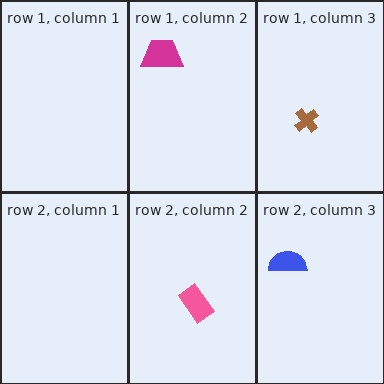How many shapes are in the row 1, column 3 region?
1.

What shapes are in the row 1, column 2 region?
The magenta trapezoid.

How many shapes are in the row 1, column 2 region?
1.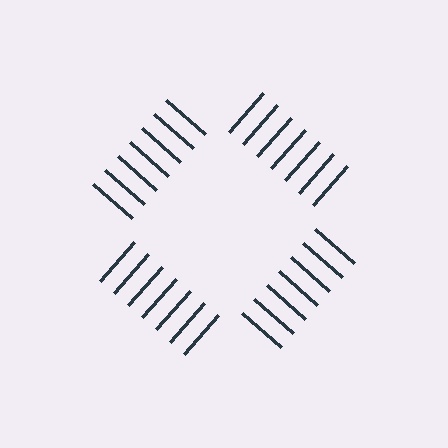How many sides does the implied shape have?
4 sides — the line-ends trace a square.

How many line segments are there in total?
28 — 7 along each of the 4 edges.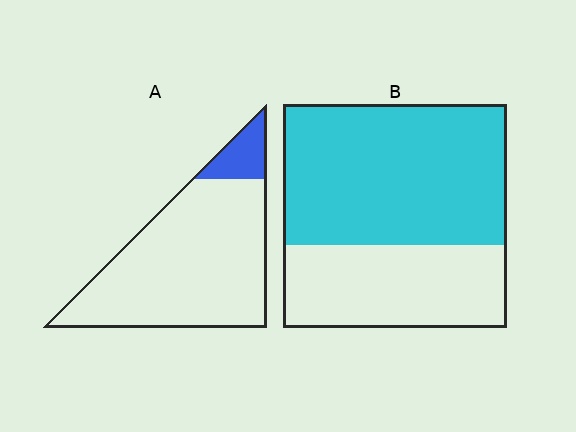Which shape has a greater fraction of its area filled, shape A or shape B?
Shape B.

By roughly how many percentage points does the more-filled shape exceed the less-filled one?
By roughly 50 percentage points (B over A).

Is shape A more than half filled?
No.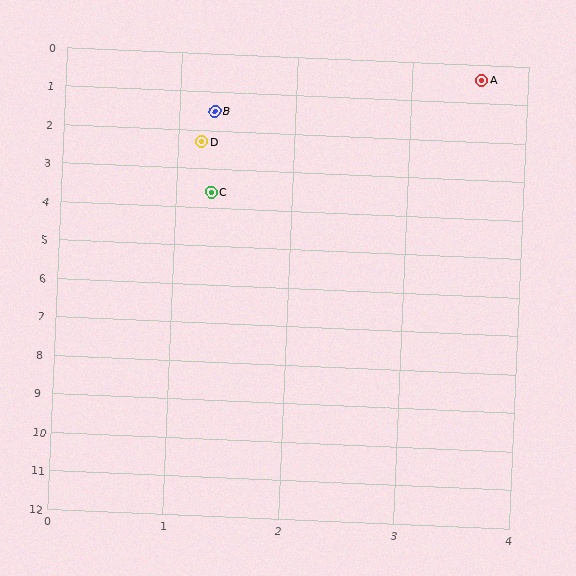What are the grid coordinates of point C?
Point C is at approximately (1.3, 3.6).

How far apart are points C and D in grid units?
Points C and D are about 1.3 grid units apart.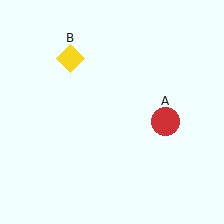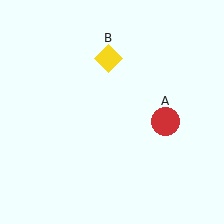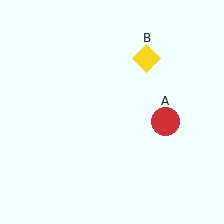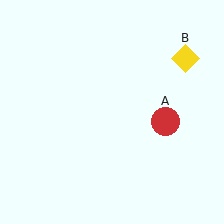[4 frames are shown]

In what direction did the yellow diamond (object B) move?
The yellow diamond (object B) moved right.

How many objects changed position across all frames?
1 object changed position: yellow diamond (object B).